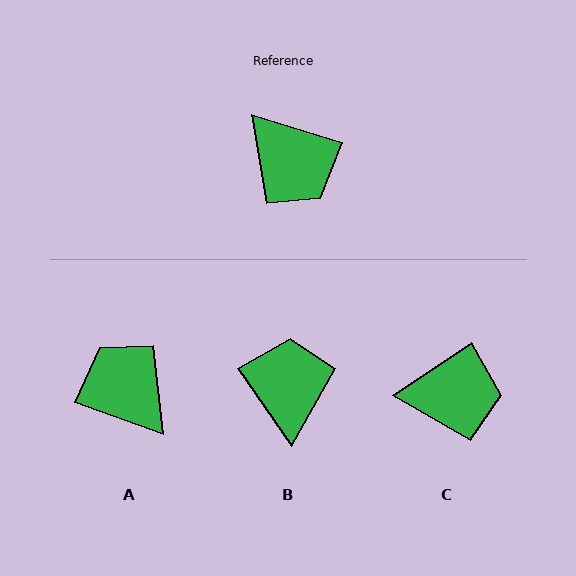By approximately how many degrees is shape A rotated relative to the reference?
Approximately 177 degrees counter-clockwise.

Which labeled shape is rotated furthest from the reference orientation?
A, about 177 degrees away.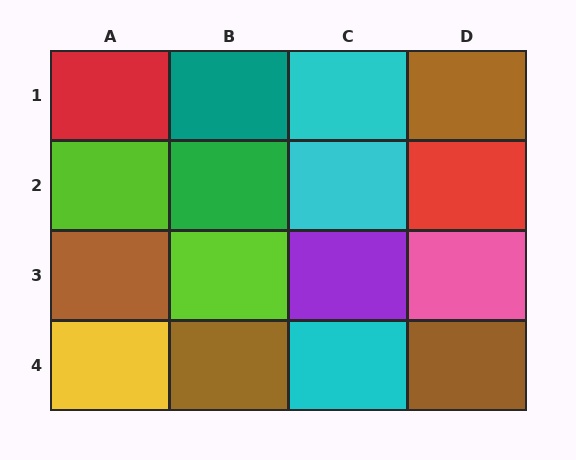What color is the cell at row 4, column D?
Brown.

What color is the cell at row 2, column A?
Lime.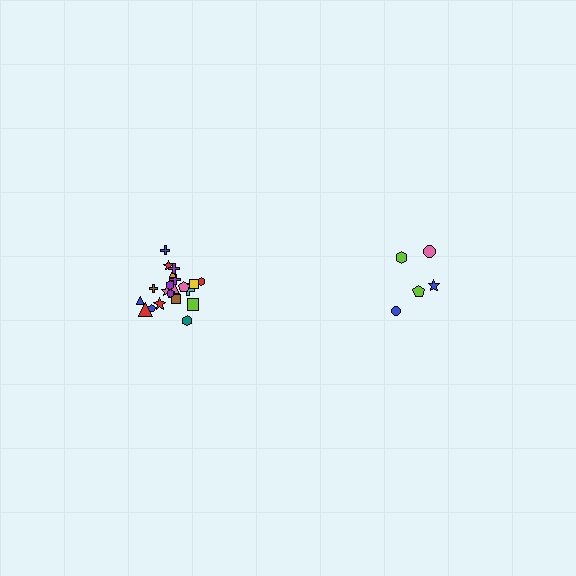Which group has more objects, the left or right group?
The left group.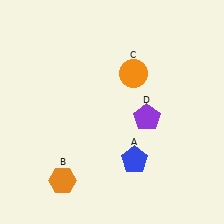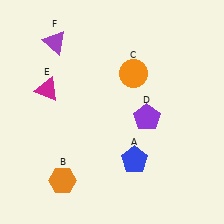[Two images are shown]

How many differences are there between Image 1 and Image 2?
There are 2 differences between the two images.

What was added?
A magenta triangle (E), a purple triangle (F) were added in Image 2.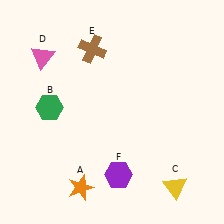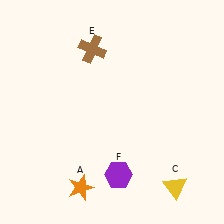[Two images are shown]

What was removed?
The pink triangle (D), the green hexagon (B) were removed in Image 2.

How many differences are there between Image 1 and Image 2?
There are 2 differences between the two images.